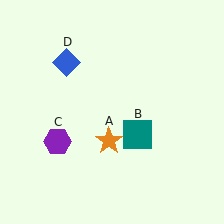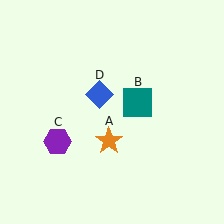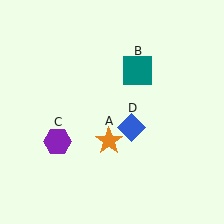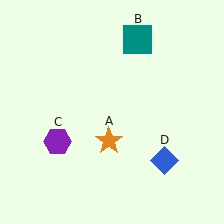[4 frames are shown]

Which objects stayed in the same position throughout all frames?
Orange star (object A) and purple hexagon (object C) remained stationary.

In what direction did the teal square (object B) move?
The teal square (object B) moved up.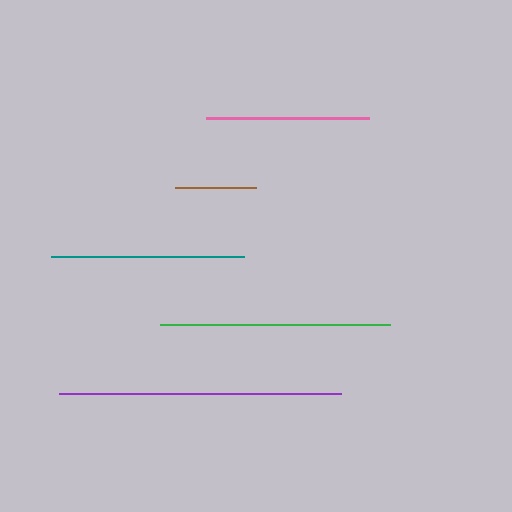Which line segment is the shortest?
The brown line is the shortest at approximately 81 pixels.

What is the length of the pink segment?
The pink segment is approximately 164 pixels long.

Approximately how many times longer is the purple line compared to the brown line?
The purple line is approximately 3.5 times the length of the brown line.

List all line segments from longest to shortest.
From longest to shortest: purple, green, teal, pink, brown.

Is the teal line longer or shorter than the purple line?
The purple line is longer than the teal line.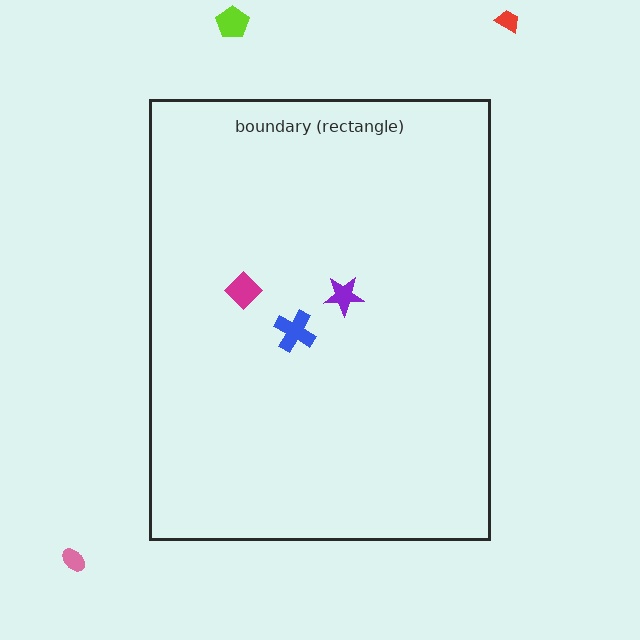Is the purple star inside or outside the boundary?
Inside.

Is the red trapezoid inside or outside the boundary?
Outside.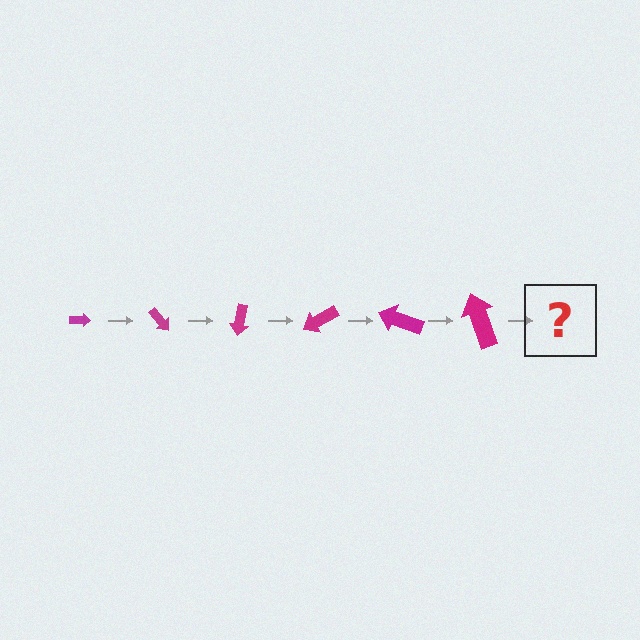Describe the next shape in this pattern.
It should be an arrow, larger than the previous one and rotated 300 degrees from the start.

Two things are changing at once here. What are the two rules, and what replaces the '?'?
The two rules are that the arrow grows larger each step and it rotates 50 degrees each step. The '?' should be an arrow, larger than the previous one and rotated 300 degrees from the start.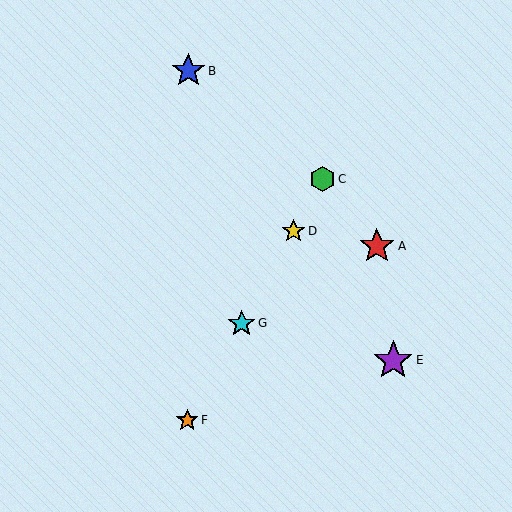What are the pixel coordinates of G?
Object G is at (242, 323).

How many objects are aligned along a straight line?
4 objects (C, D, F, G) are aligned along a straight line.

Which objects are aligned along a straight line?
Objects C, D, F, G are aligned along a straight line.